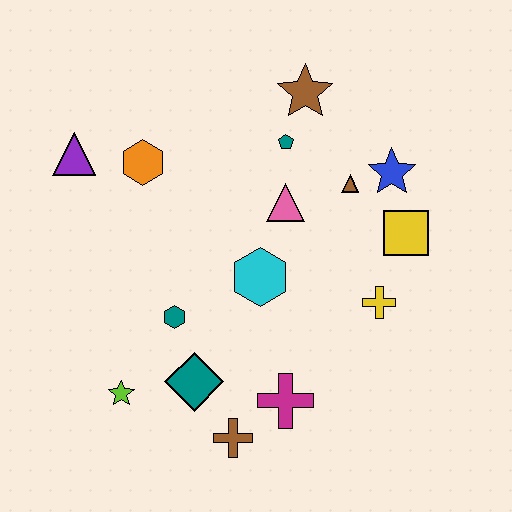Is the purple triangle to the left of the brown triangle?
Yes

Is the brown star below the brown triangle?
No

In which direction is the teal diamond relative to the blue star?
The teal diamond is below the blue star.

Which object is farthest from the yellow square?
The purple triangle is farthest from the yellow square.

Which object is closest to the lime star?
The teal diamond is closest to the lime star.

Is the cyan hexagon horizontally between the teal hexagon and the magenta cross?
Yes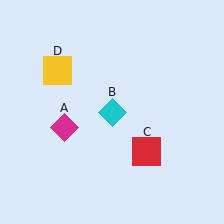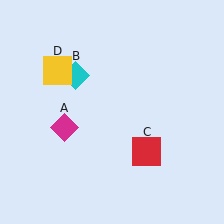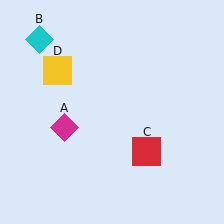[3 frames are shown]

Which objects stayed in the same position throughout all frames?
Magenta diamond (object A) and red square (object C) and yellow square (object D) remained stationary.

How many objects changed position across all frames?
1 object changed position: cyan diamond (object B).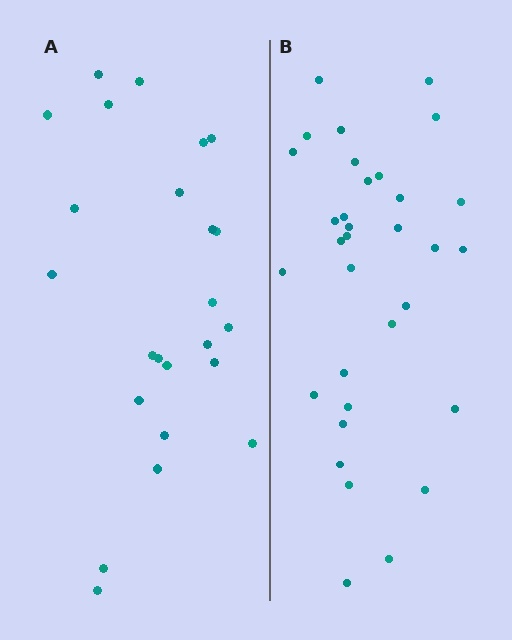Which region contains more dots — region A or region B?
Region B (the right region) has more dots.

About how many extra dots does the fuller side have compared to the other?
Region B has roughly 8 or so more dots than region A.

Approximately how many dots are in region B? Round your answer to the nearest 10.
About 30 dots. (The exact count is 33, which rounds to 30.)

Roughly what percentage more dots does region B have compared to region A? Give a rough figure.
About 40% more.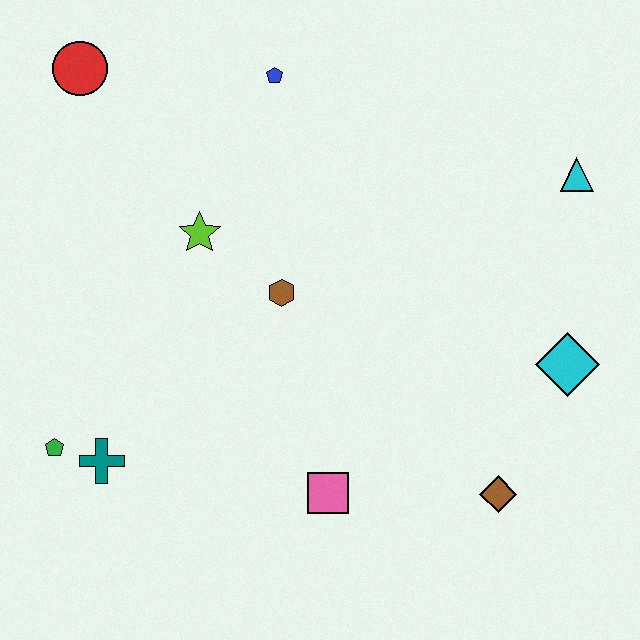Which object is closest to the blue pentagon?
The lime star is closest to the blue pentagon.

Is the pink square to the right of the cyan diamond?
No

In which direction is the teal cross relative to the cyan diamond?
The teal cross is to the left of the cyan diamond.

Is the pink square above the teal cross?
No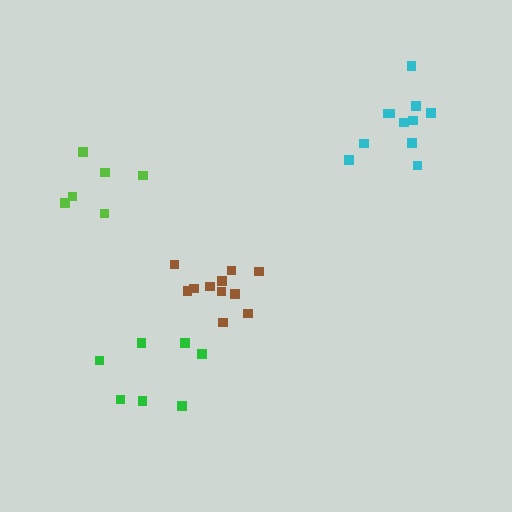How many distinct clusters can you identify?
There are 4 distinct clusters.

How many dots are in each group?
Group 1: 11 dots, Group 2: 6 dots, Group 3: 7 dots, Group 4: 11 dots (35 total).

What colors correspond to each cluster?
The clusters are colored: cyan, lime, green, brown.